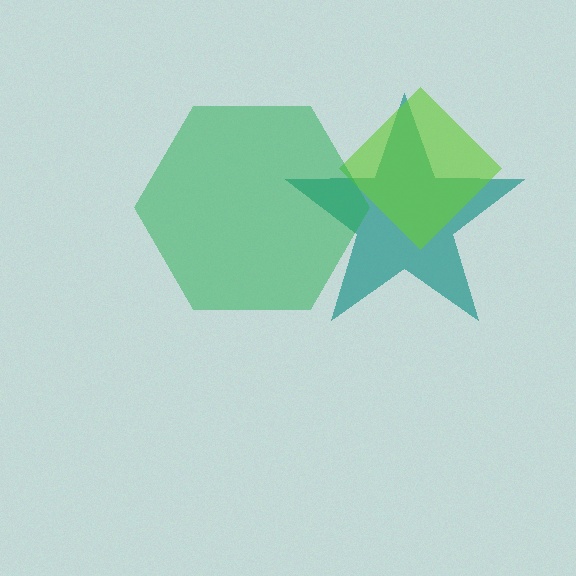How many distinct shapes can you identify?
There are 3 distinct shapes: a teal star, a lime diamond, a green hexagon.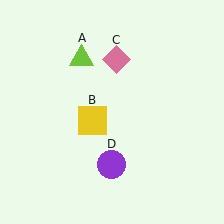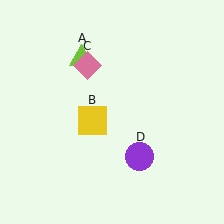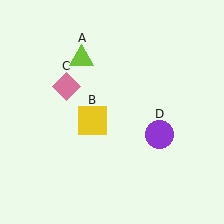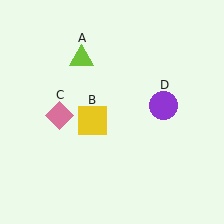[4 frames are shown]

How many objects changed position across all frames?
2 objects changed position: pink diamond (object C), purple circle (object D).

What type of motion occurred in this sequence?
The pink diamond (object C), purple circle (object D) rotated counterclockwise around the center of the scene.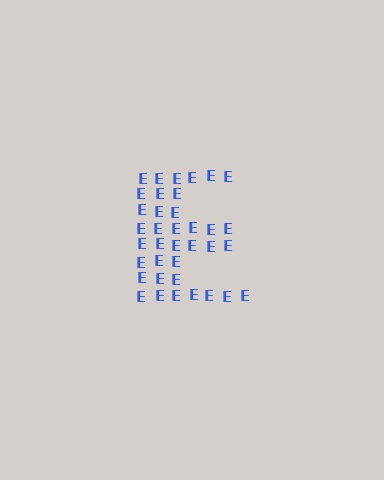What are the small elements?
The small elements are letter E's.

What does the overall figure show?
The overall figure shows the letter E.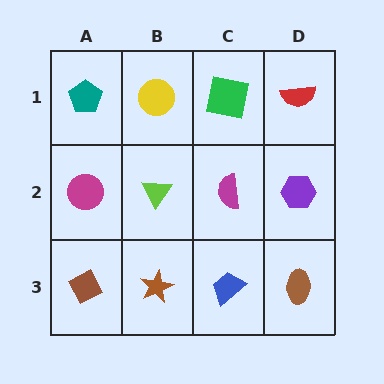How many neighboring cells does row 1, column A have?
2.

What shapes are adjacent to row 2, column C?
A green square (row 1, column C), a blue trapezoid (row 3, column C), a lime triangle (row 2, column B), a purple hexagon (row 2, column D).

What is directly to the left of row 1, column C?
A yellow circle.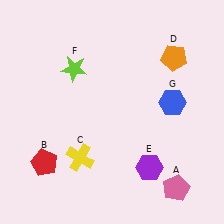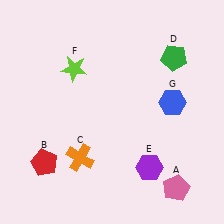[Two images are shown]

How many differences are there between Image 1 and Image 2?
There are 2 differences between the two images.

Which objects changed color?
C changed from yellow to orange. D changed from orange to green.